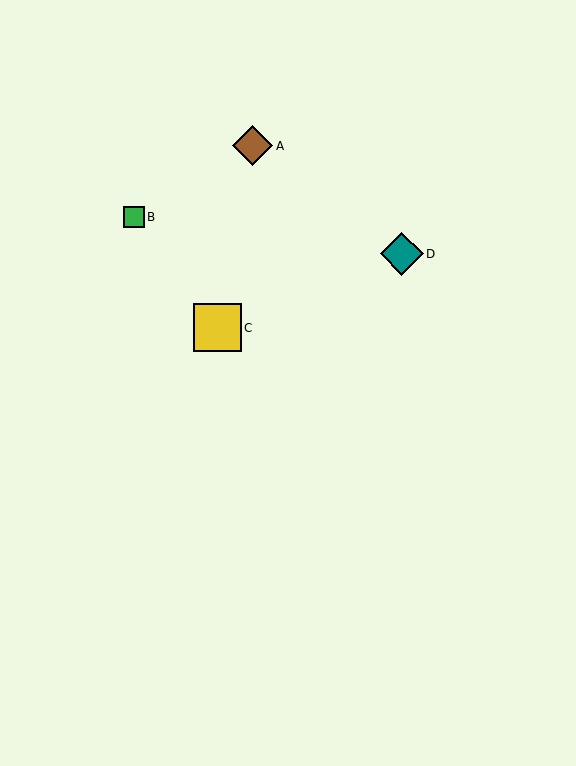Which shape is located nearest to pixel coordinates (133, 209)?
The green square (labeled B) at (134, 217) is nearest to that location.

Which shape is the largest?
The yellow square (labeled C) is the largest.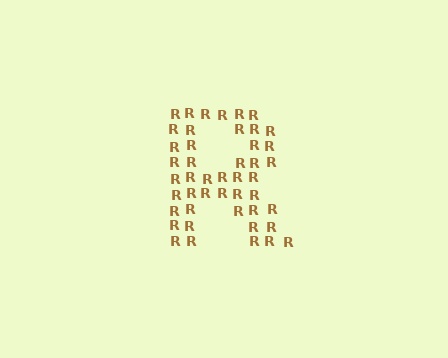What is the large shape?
The large shape is the letter R.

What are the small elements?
The small elements are letter R's.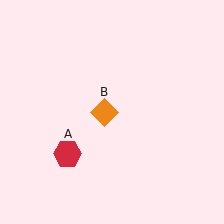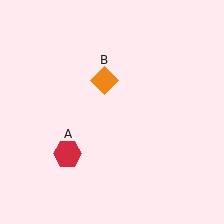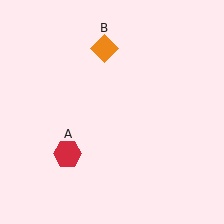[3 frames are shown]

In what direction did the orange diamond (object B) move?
The orange diamond (object B) moved up.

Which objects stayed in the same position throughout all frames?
Red hexagon (object A) remained stationary.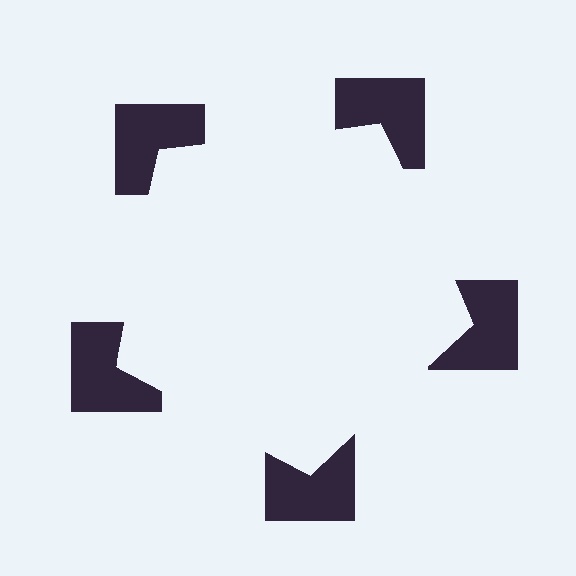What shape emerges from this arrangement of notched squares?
An illusory pentagon — its edges are inferred from the aligned wedge cuts in the notched squares, not physically drawn.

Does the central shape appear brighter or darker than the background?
It typically appears slightly brighter than the background, even though no actual brightness change is drawn.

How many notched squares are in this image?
There are 5 — one at each vertex of the illusory pentagon.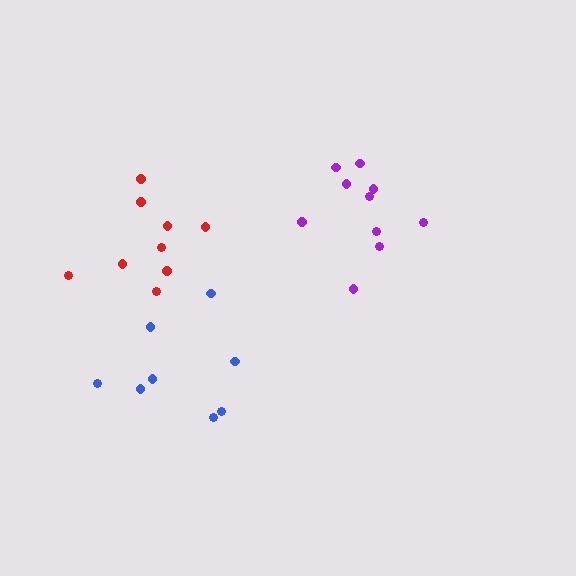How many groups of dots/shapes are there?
There are 3 groups.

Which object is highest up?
The purple cluster is topmost.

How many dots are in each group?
Group 1: 9 dots, Group 2: 8 dots, Group 3: 10 dots (27 total).